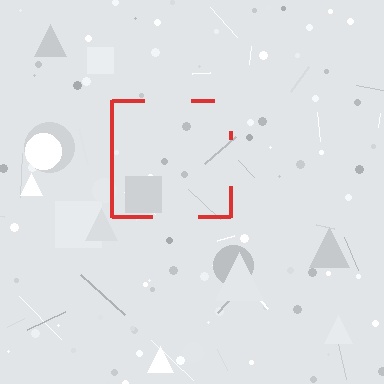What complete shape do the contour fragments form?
The contour fragments form a square.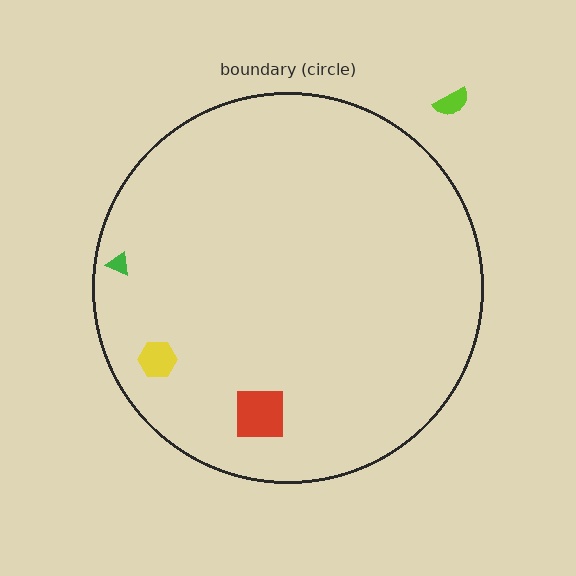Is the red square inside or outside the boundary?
Inside.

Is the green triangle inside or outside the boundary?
Inside.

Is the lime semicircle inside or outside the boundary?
Outside.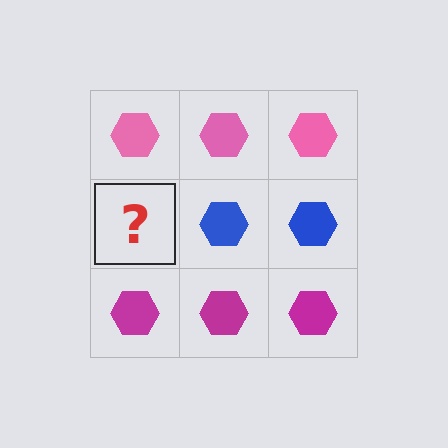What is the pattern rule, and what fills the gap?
The rule is that each row has a consistent color. The gap should be filled with a blue hexagon.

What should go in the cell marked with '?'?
The missing cell should contain a blue hexagon.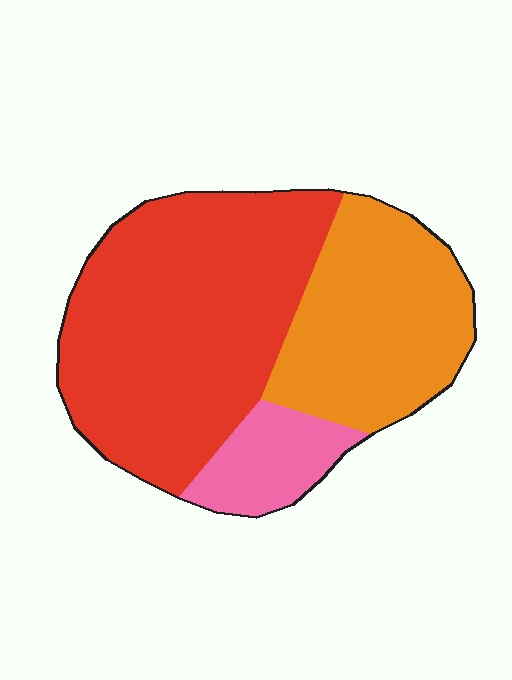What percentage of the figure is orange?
Orange covers about 35% of the figure.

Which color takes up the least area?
Pink, at roughly 10%.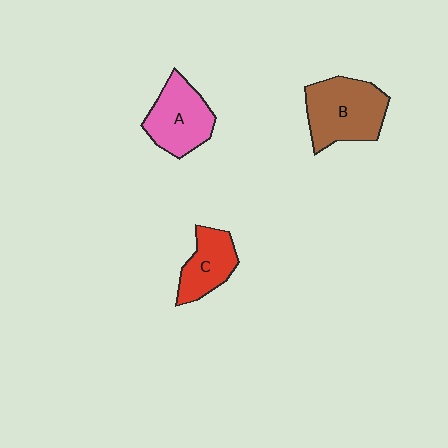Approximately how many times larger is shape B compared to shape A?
Approximately 1.2 times.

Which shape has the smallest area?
Shape C (red).